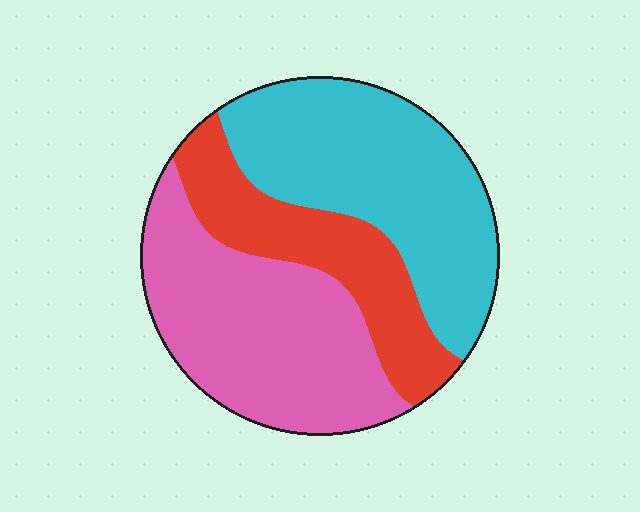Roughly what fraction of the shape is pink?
Pink covers around 40% of the shape.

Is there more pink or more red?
Pink.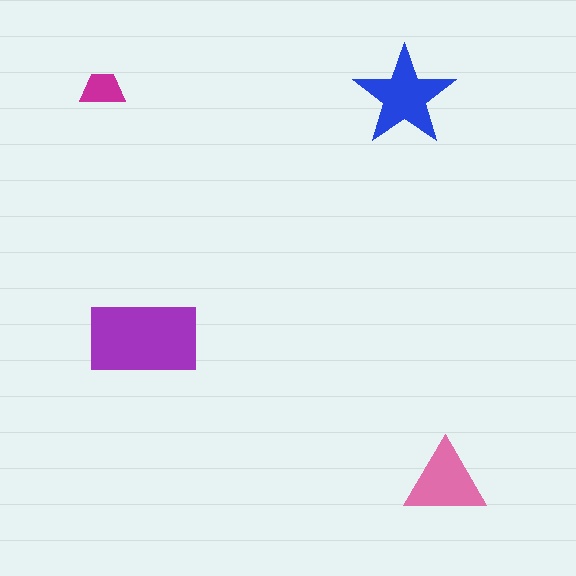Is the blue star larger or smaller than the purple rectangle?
Smaller.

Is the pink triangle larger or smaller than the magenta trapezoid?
Larger.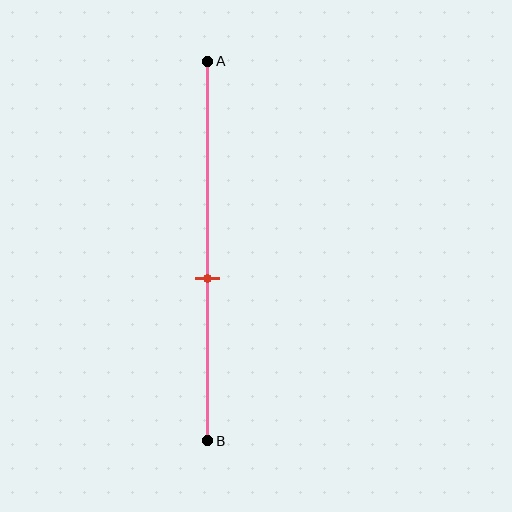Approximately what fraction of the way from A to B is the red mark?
The red mark is approximately 55% of the way from A to B.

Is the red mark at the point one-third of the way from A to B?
No, the mark is at about 55% from A, not at the 33% one-third point.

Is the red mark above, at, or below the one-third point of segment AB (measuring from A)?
The red mark is below the one-third point of segment AB.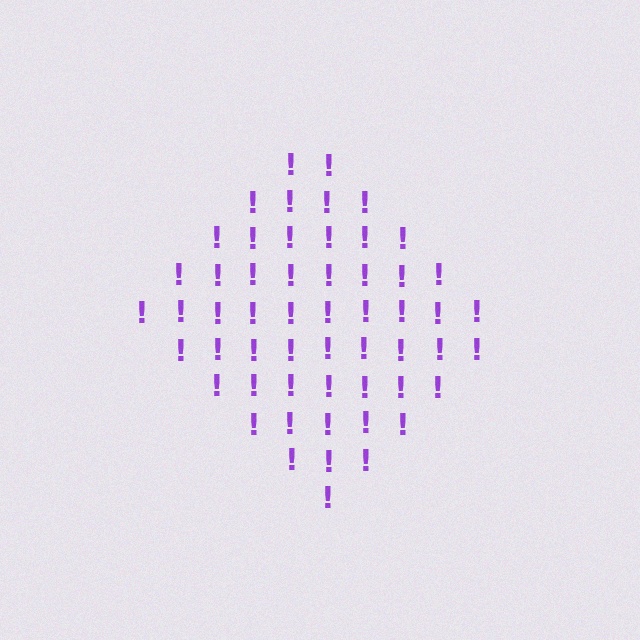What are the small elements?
The small elements are exclamation marks.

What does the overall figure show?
The overall figure shows a diamond.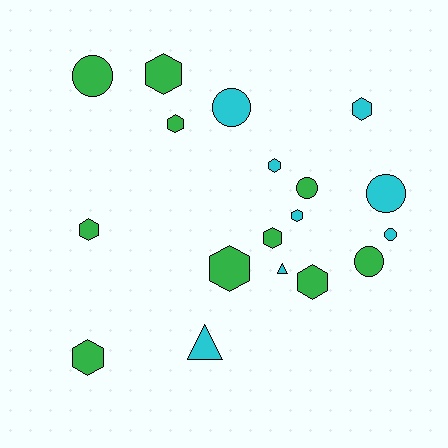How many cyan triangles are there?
There are 2 cyan triangles.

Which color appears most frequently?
Green, with 10 objects.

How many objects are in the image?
There are 18 objects.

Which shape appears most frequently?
Hexagon, with 10 objects.